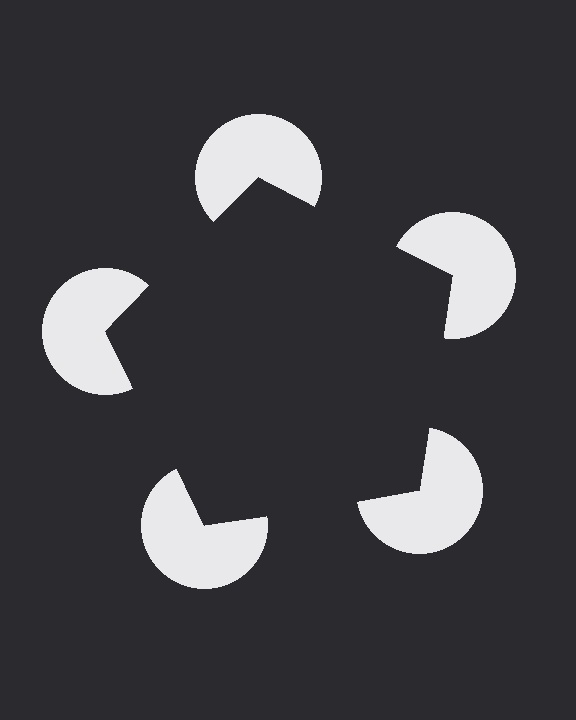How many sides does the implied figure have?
5 sides.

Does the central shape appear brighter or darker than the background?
It typically appears slightly darker than the background, even though no actual brightness change is drawn.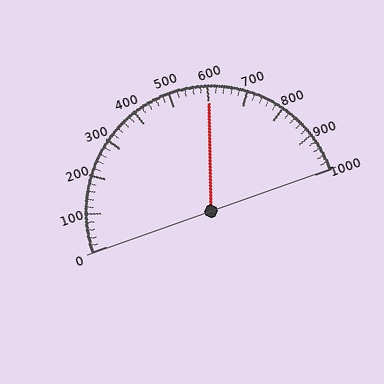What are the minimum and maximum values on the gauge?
The gauge ranges from 0 to 1000.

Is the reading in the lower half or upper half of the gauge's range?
The reading is in the upper half of the range (0 to 1000).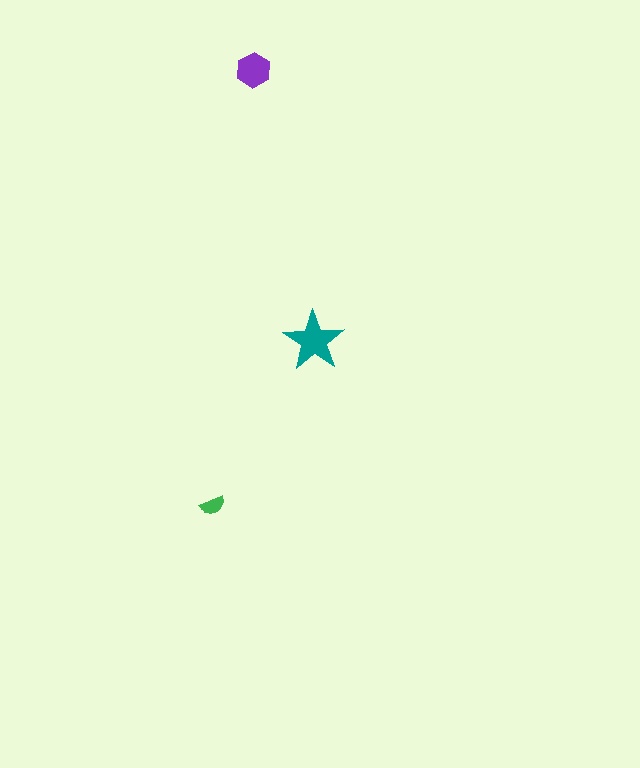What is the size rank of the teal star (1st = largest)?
1st.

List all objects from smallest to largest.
The green semicircle, the purple hexagon, the teal star.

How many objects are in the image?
There are 3 objects in the image.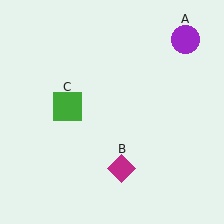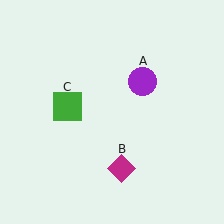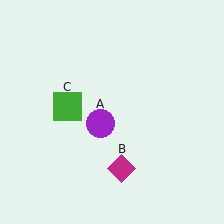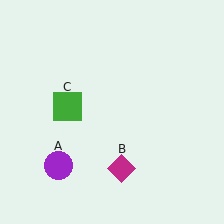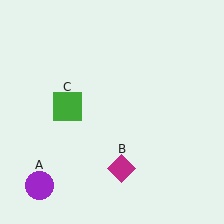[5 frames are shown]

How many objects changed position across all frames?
1 object changed position: purple circle (object A).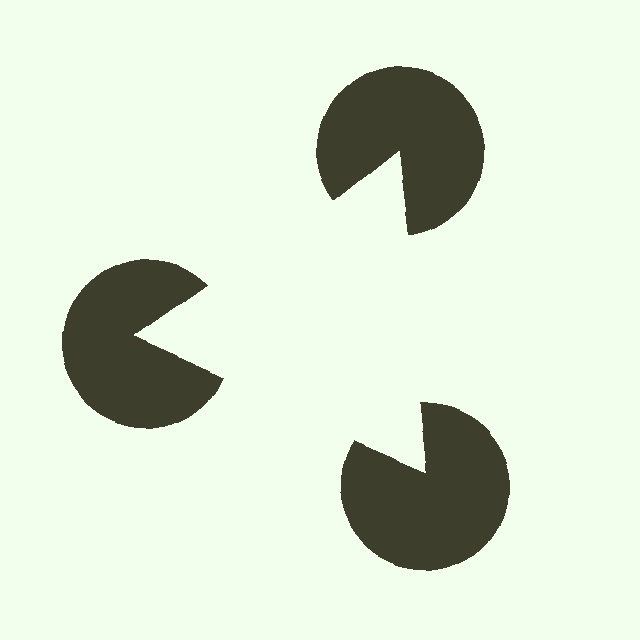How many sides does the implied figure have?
3 sides.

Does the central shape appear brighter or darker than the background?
It typically appears slightly brighter than the background, even though no actual brightness change is drawn.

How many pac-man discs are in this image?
There are 3 — one at each vertex of the illusory triangle.